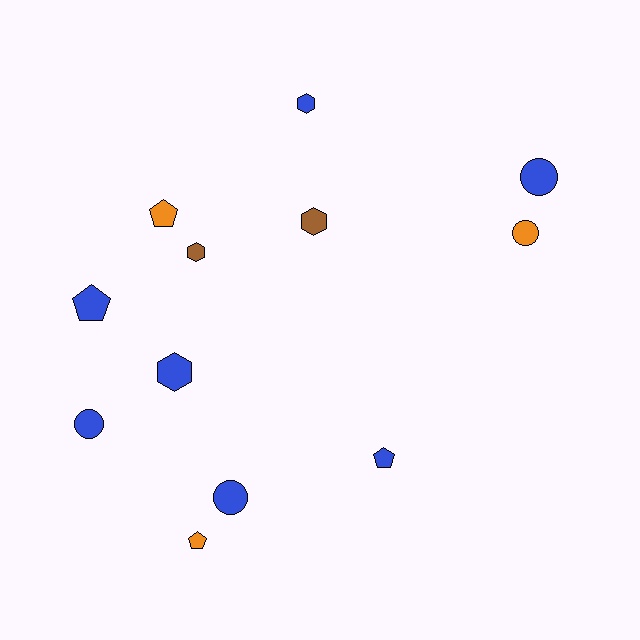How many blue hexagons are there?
There are 2 blue hexagons.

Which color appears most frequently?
Blue, with 7 objects.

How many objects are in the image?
There are 12 objects.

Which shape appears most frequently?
Hexagon, with 4 objects.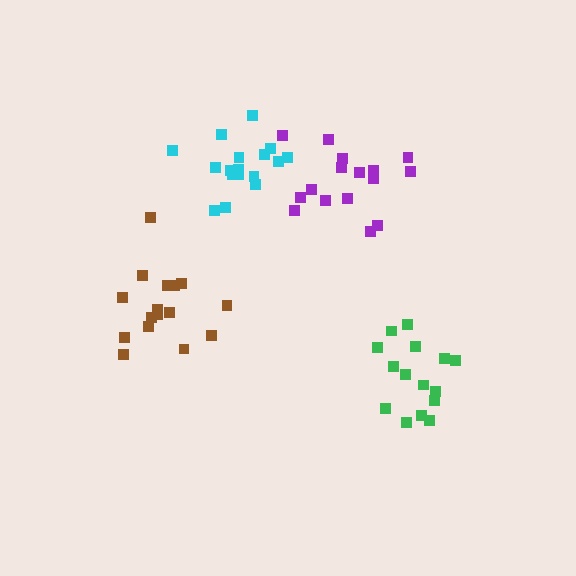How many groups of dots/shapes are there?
There are 4 groups.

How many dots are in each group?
Group 1: 16 dots, Group 2: 15 dots, Group 3: 17 dots, Group 4: 16 dots (64 total).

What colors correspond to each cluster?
The clusters are colored: purple, green, cyan, brown.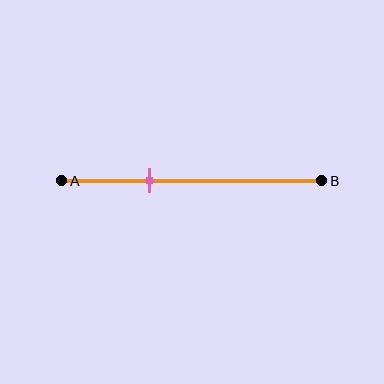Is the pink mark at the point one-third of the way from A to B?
Yes, the mark is approximately at the one-third point.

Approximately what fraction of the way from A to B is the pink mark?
The pink mark is approximately 35% of the way from A to B.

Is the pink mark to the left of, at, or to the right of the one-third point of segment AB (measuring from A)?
The pink mark is approximately at the one-third point of segment AB.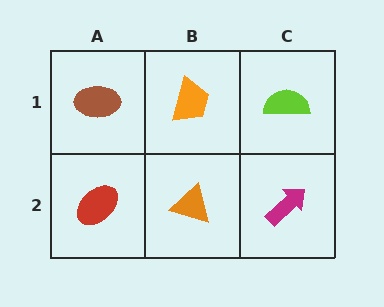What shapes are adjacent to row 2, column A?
A brown ellipse (row 1, column A), an orange triangle (row 2, column B).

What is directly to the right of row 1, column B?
A lime semicircle.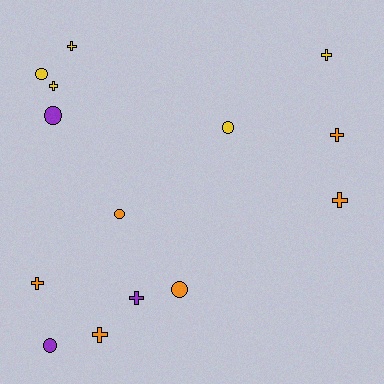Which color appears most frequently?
Orange, with 6 objects.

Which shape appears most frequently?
Cross, with 8 objects.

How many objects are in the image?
There are 14 objects.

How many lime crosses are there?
There are no lime crosses.